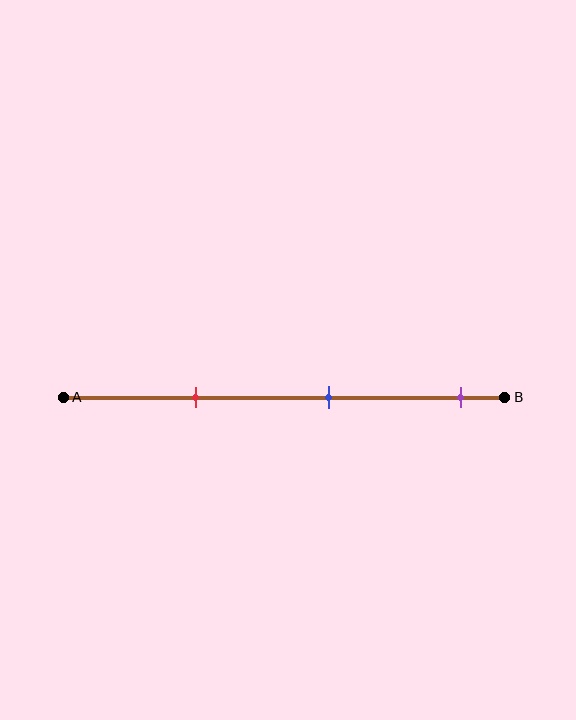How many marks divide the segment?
There are 3 marks dividing the segment.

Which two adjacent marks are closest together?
The red and blue marks are the closest adjacent pair.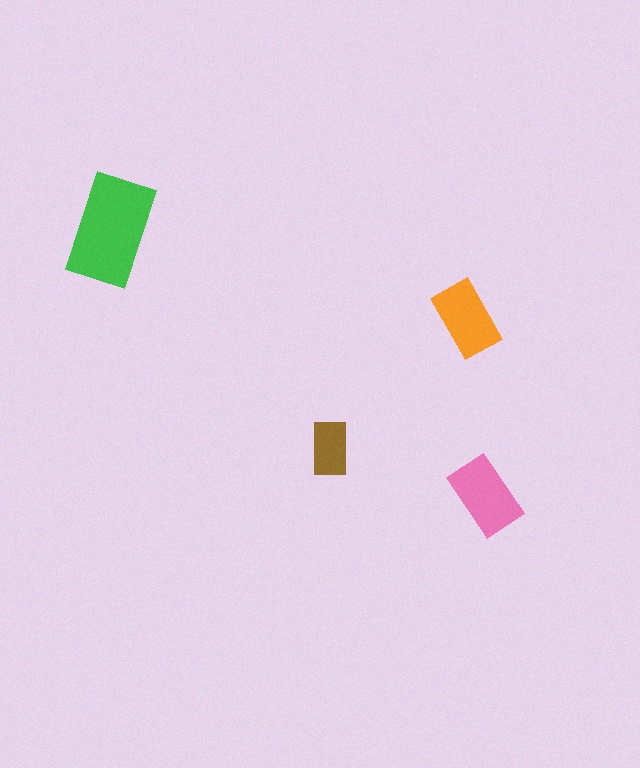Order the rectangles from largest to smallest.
the green one, the pink one, the orange one, the brown one.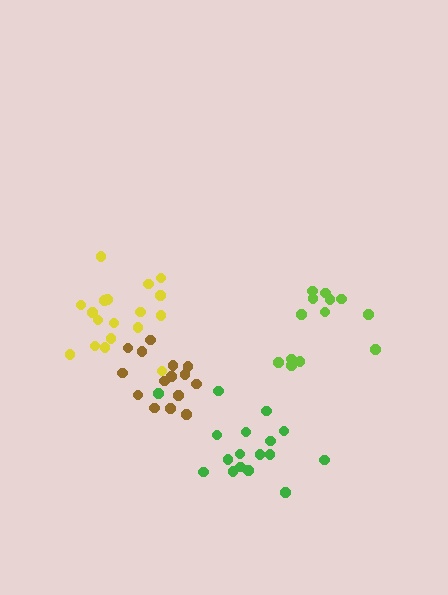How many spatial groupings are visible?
There are 4 spatial groupings.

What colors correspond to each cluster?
The clusters are colored: brown, yellow, lime, green.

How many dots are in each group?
Group 1: 15 dots, Group 2: 18 dots, Group 3: 13 dots, Group 4: 17 dots (63 total).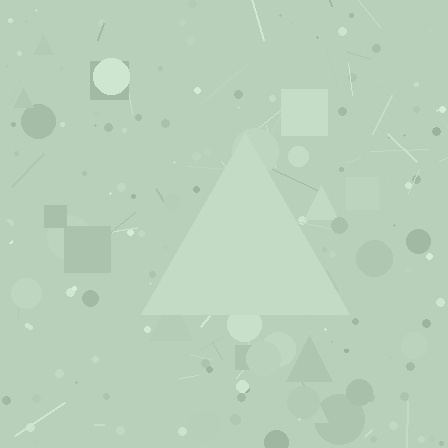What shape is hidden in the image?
A triangle is hidden in the image.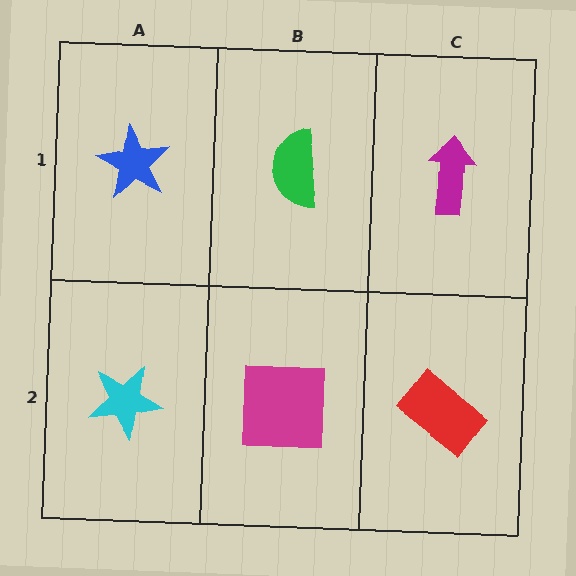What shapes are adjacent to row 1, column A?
A cyan star (row 2, column A), a green semicircle (row 1, column B).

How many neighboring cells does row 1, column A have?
2.